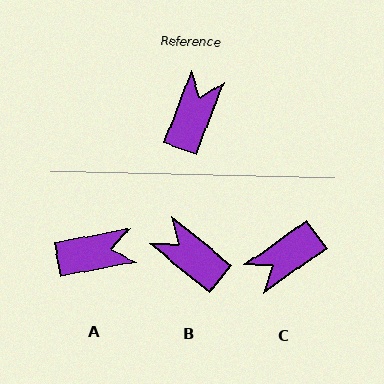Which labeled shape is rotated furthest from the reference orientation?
C, about 146 degrees away.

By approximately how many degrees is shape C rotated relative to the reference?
Approximately 146 degrees counter-clockwise.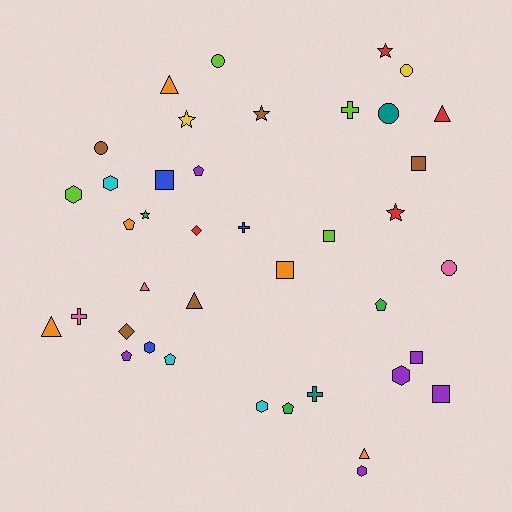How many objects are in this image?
There are 40 objects.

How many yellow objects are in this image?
There are 2 yellow objects.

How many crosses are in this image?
There are 4 crosses.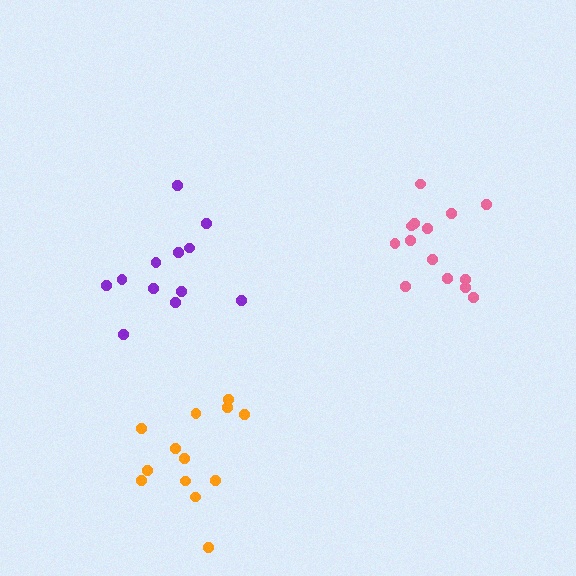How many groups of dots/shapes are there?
There are 3 groups.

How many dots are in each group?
Group 1: 14 dots, Group 2: 12 dots, Group 3: 13 dots (39 total).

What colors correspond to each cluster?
The clusters are colored: pink, purple, orange.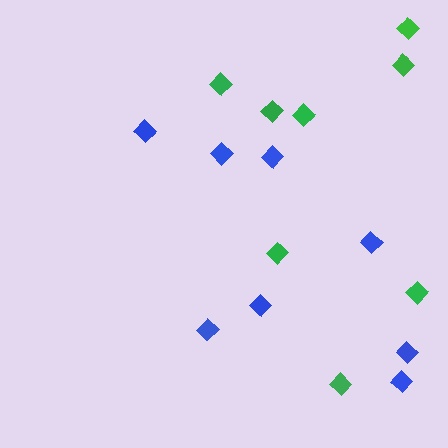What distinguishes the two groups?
There are 2 groups: one group of green diamonds (8) and one group of blue diamonds (8).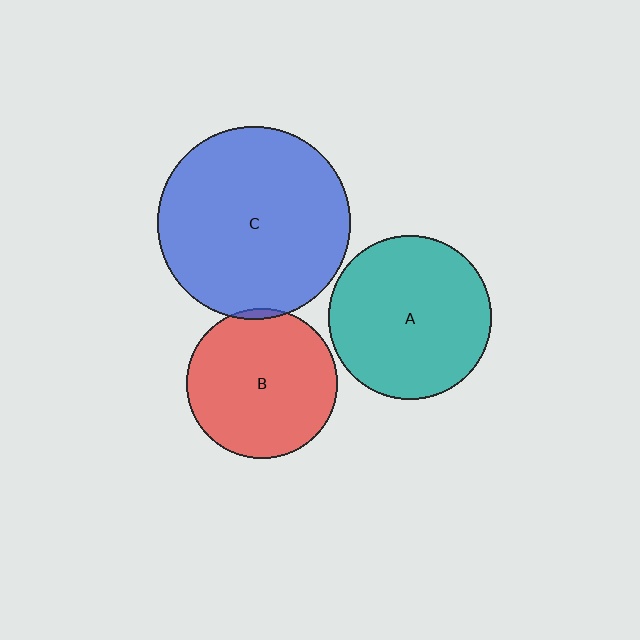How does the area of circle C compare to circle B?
Approximately 1.6 times.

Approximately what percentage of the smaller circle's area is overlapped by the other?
Approximately 5%.